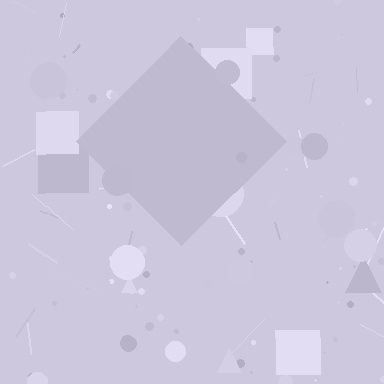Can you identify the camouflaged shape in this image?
The camouflaged shape is a diamond.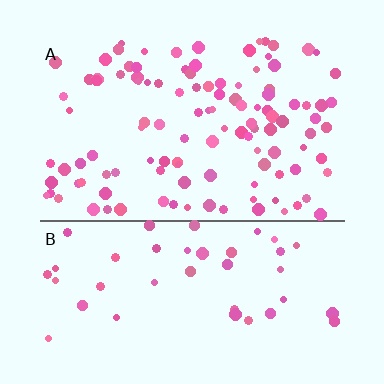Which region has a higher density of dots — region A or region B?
A (the top).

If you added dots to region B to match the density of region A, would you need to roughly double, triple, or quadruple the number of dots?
Approximately double.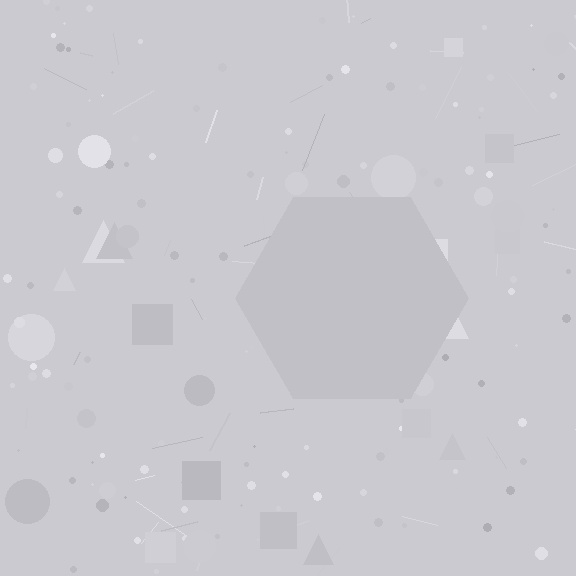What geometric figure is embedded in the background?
A hexagon is embedded in the background.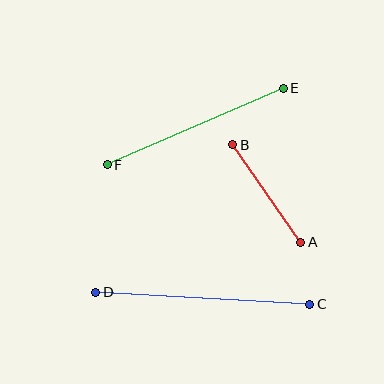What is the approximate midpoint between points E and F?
The midpoint is at approximately (195, 126) pixels.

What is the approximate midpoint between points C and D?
The midpoint is at approximately (203, 298) pixels.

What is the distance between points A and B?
The distance is approximately 119 pixels.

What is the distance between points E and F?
The distance is approximately 192 pixels.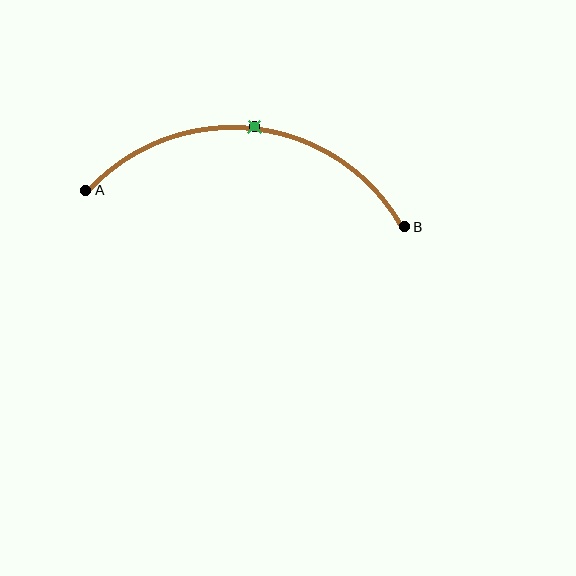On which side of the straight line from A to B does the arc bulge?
The arc bulges above the straight line connecting A and B.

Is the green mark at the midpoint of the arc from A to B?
Yes. The green mark lies on the arc at equal arc-length from both A and B — it is the arc midpoint.